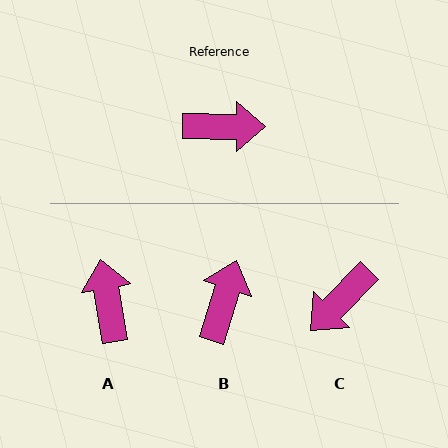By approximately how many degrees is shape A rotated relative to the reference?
Approximately 101 degrees counter-clockwise.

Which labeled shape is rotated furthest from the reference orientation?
C, about 134 degrees away.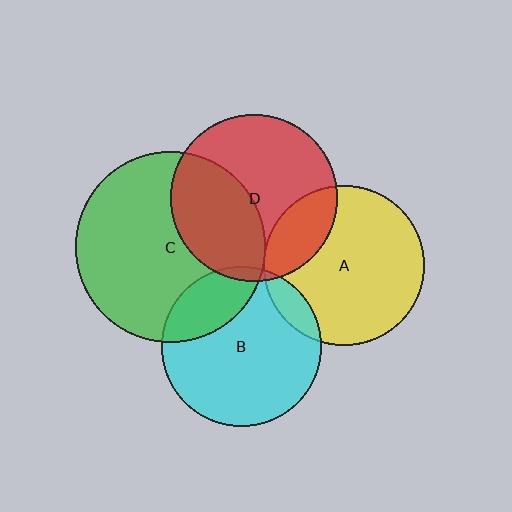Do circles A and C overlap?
Yes.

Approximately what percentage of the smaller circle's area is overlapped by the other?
Approximately 5%.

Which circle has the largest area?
Circle C (green).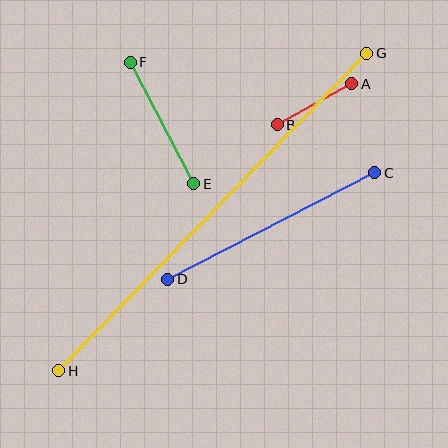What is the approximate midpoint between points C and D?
The midpoint is at approximately (271, 226) pixels.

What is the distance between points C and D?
The distance is approximately 233 pixels.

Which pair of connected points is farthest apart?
Points G and H are farthest apart.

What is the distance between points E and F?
The distance is approximately 137 pixels.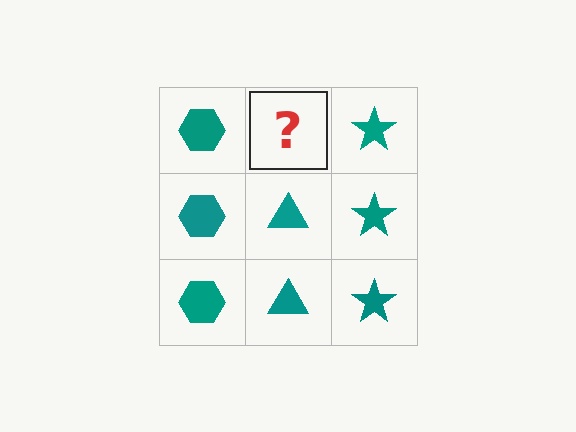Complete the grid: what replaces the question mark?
The question mark should be replaced with a teal triangle.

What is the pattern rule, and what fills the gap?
The rule is that each column has a consistent shape. The gap should be filled with a teal triangle.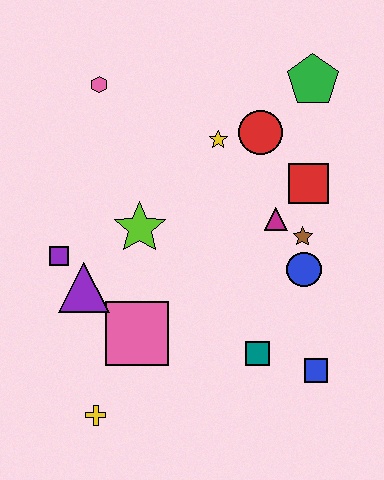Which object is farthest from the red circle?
The yellow cross is farthest from the red circle.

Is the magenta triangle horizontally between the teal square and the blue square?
Yes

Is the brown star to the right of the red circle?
Yes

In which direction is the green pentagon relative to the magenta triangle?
The green pentagon is above the magenta triangle.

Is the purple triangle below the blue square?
No